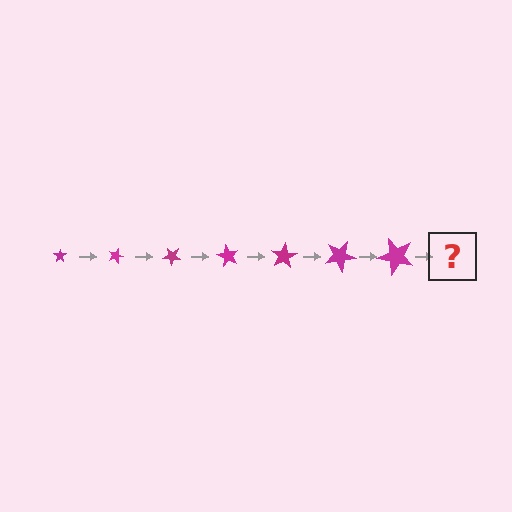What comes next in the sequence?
The next element should be a star, larger than the previous one and rotated 140 degrees from the start.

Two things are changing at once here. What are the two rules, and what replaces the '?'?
The two rules are that the star grows larger each step and it rotates 20 degrees each step. The '?' should be a star, larger than the previous one and rotated 140 degrees from the start.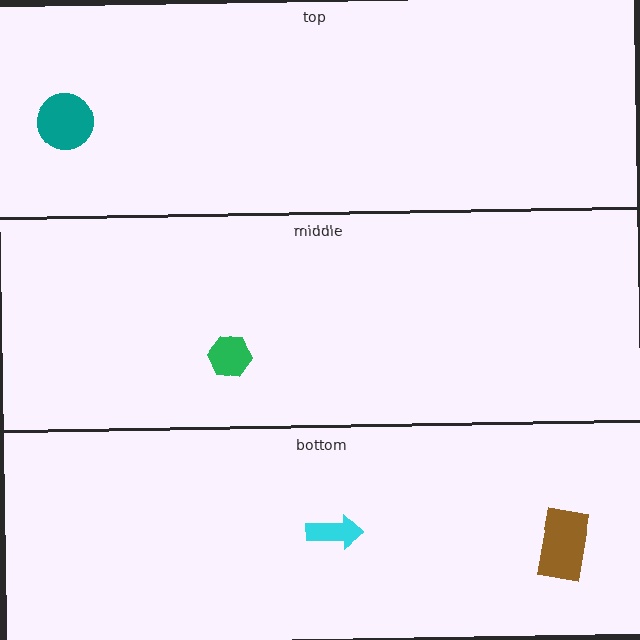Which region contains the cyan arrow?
The bottom region.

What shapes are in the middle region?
The green hexagon.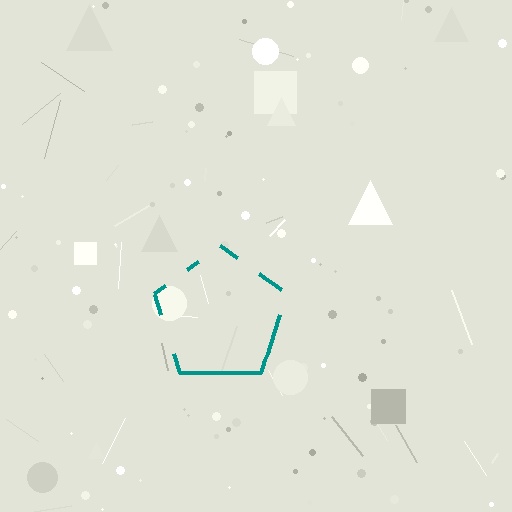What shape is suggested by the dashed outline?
The dashed outline suggests a pentagon.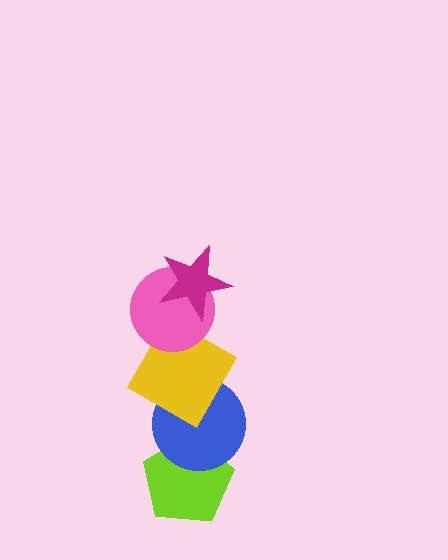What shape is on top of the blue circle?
The yellow square is on top of the blue circle.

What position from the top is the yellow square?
The yellow square is 3rd from the top.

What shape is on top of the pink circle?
The magenta star is on top of the pink circle.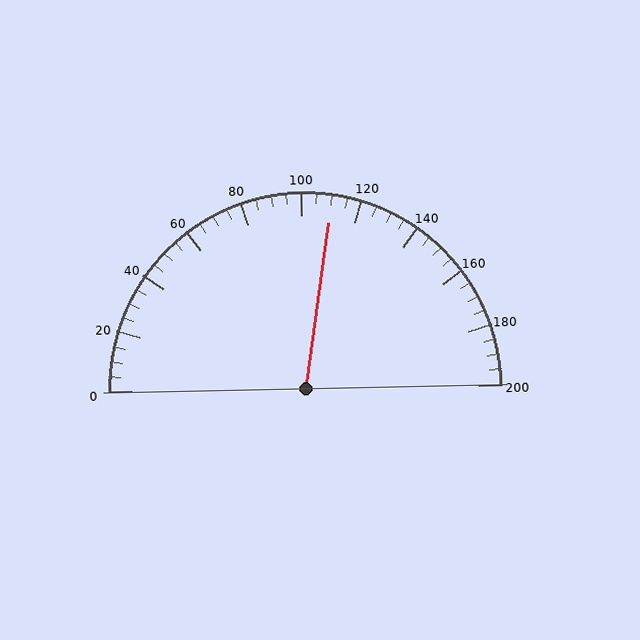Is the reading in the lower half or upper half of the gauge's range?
The reading is in the upper half of the range (0 to 200).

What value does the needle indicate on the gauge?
The needle indicates approximately 110.